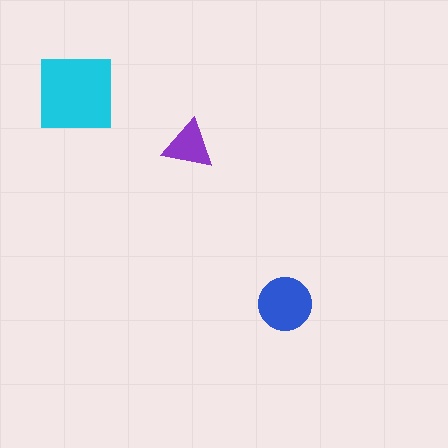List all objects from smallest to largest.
The purple triangle, the blue circle, the cyan square.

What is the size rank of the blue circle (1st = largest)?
2nd.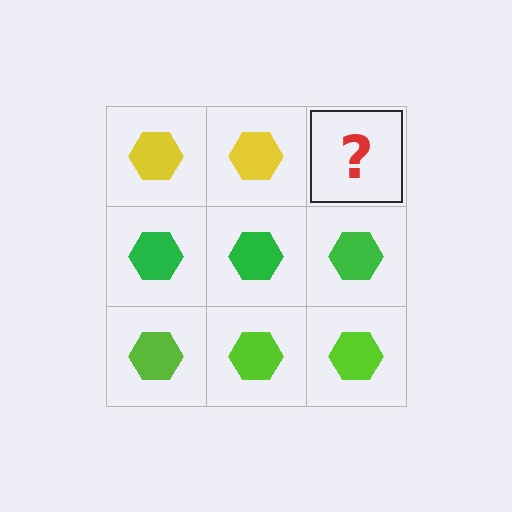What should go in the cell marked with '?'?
The missing cell should contain a yellow hexagon.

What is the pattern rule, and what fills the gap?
The rule is that each row has a consistent color. The gap should be filled with a yellow hexagon.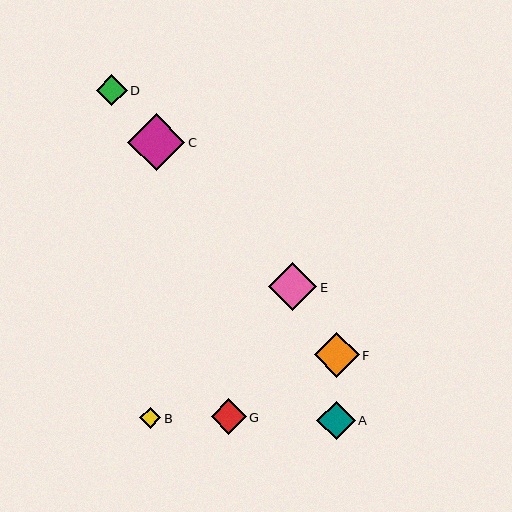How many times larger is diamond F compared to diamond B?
Diamond F is approximately 2.1 times the size of diamond B.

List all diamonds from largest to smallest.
From largest to smallest: C, E, F, A, G, D, B.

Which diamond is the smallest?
Diamond B is the smallest with a size of approximately 21 pixels.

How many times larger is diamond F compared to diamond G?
Diamond F is approximately 1.3 times the size of diamond G.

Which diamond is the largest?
Diamond C is the largest with a size of approximately 57 pixels.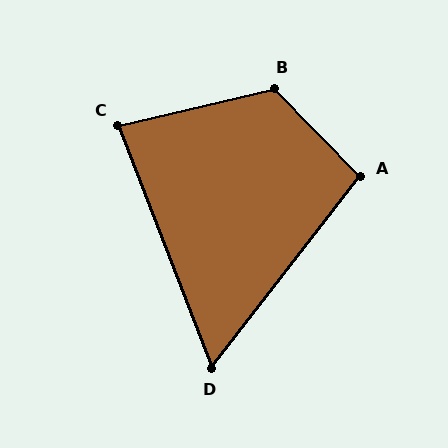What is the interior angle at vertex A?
Approximately 98 degrees (obtuse).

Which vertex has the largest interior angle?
B, at approximately 121 degrees.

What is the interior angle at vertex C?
Approximately 82 degrees (acute).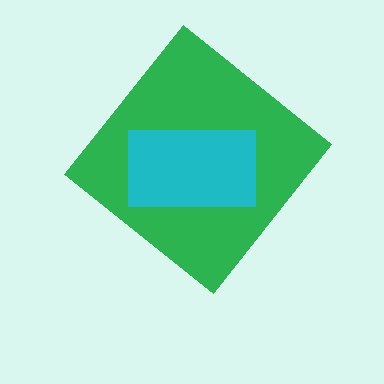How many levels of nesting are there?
2.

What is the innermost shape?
The cyan rectangle.